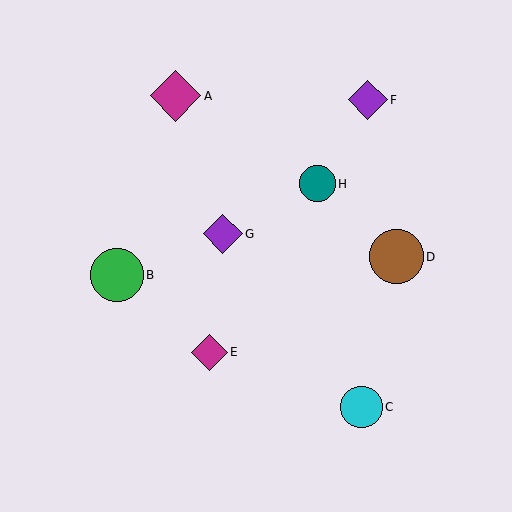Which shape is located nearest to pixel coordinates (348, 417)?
The cyan circle (labeled C) at (362, 407) is nearest to that location.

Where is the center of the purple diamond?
The center of the purple diamond is at (223, 234).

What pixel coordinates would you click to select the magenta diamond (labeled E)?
Click at (209, 352) to select the magenta diamond E.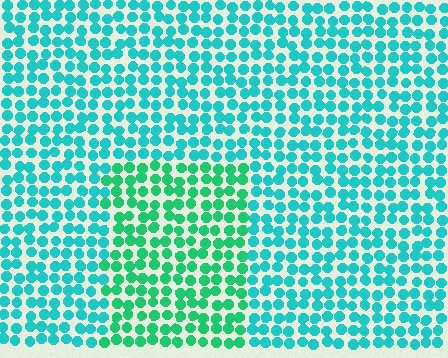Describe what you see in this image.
The image is filled with small cyan elements in a uniform arrangement. A rectangle-shaped region is visible where the elements are tinted to a slightly different hue, forming a subtle color boundary.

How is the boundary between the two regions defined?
The boundary is defined purely by a slight shift in hue (about 30 degrees). Spacing, size, and orientation are identical on both sides.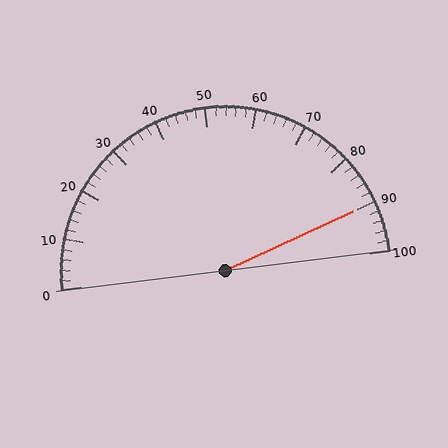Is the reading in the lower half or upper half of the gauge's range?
The reading is in the upper half of the range (0 to 100).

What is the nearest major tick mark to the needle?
The nearest major tick mark is 90.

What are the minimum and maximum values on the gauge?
The gauge ranges from 0 to 100.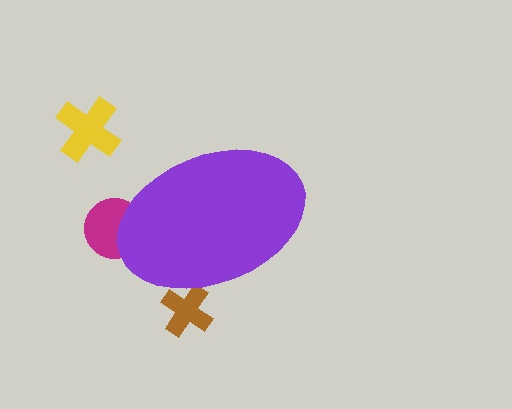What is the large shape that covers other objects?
A purple ellipse.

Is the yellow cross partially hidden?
No, the yellow cross is fully visible.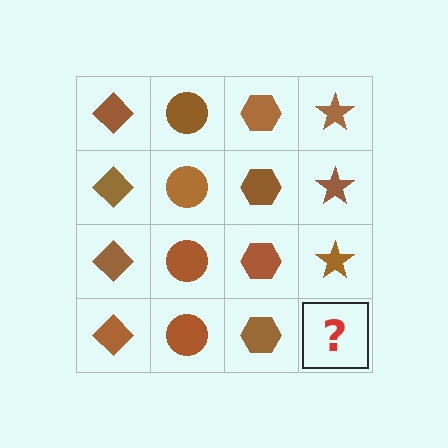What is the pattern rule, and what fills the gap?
The rule is that each column has a consistent shape. The gap should be filled with a brown star.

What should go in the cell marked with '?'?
The missing cell should contain a brown star.